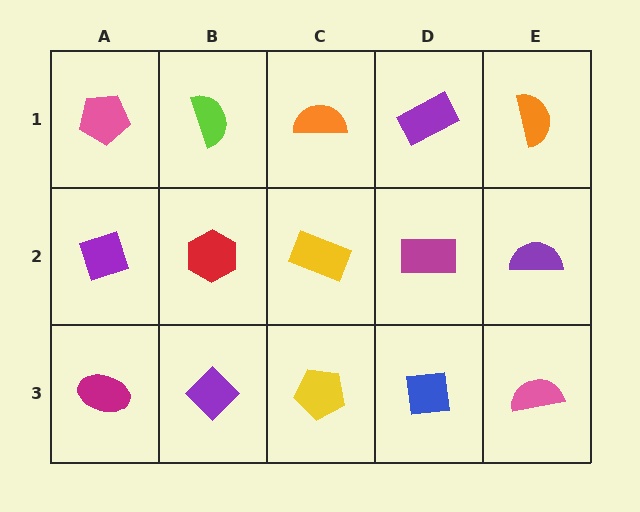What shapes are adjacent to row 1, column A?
A purple diamond (row 2, column A), a lime semicircle (row 1, column B).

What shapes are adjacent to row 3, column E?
A purple semicircle (row 2, column E), a blue square (row 3, column D).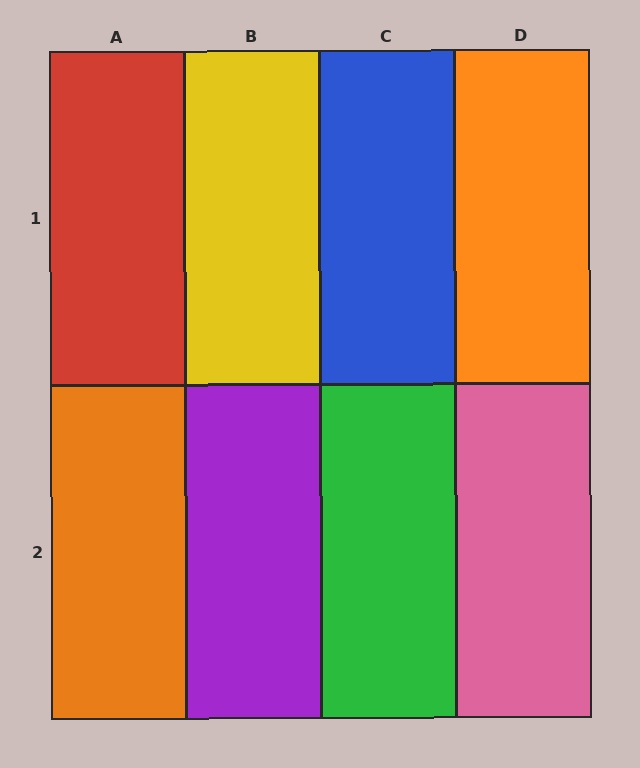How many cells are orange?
2 cells are orange.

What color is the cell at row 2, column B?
Purple.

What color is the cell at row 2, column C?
Green.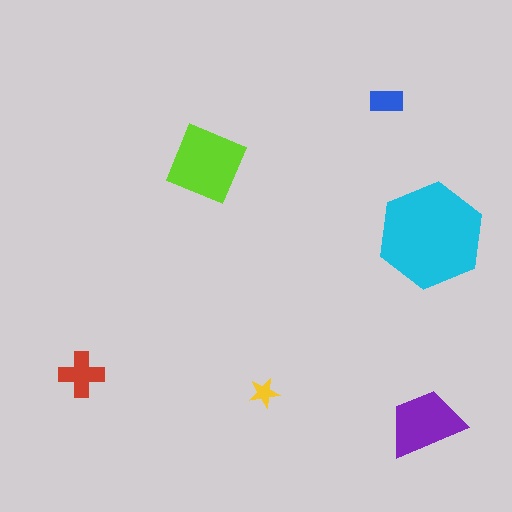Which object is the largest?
The cyan hexagon.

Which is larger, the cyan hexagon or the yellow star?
The cyan hexagon.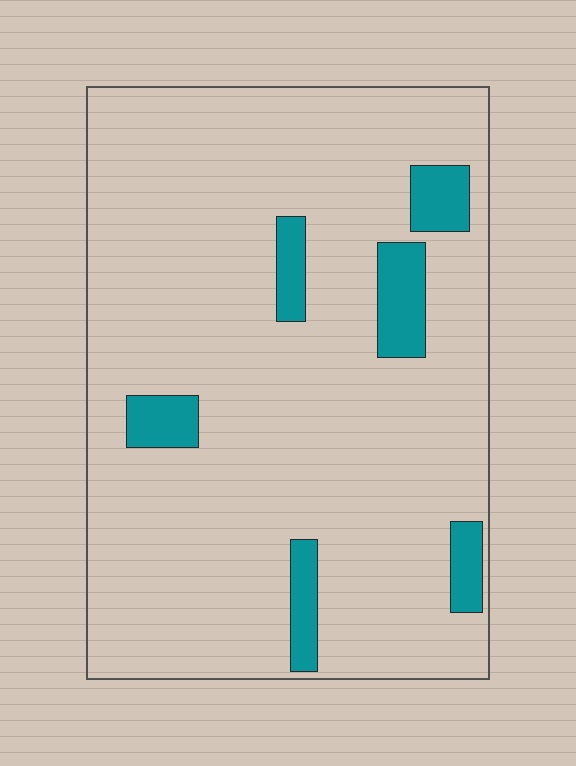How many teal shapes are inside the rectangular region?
6.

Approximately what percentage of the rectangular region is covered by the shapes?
Approximately 10%.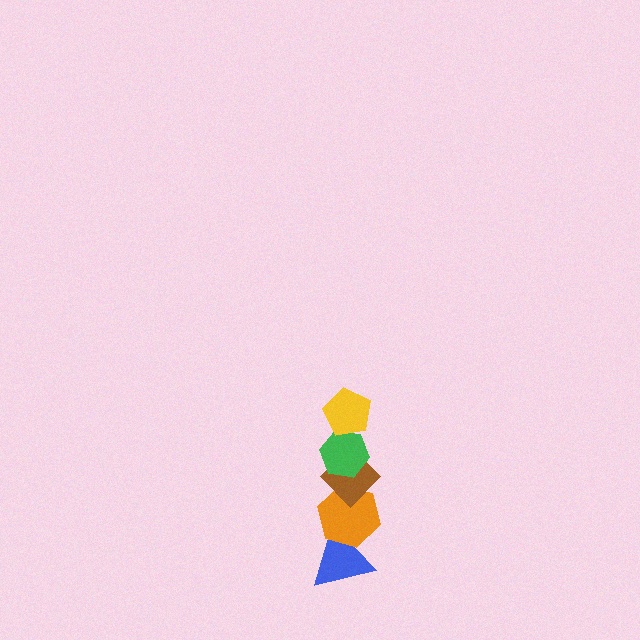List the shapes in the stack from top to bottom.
From top to bottom: the yellow pentagon, the green hexagon, the brown diamond, the orange hexagon, the blue triangle.